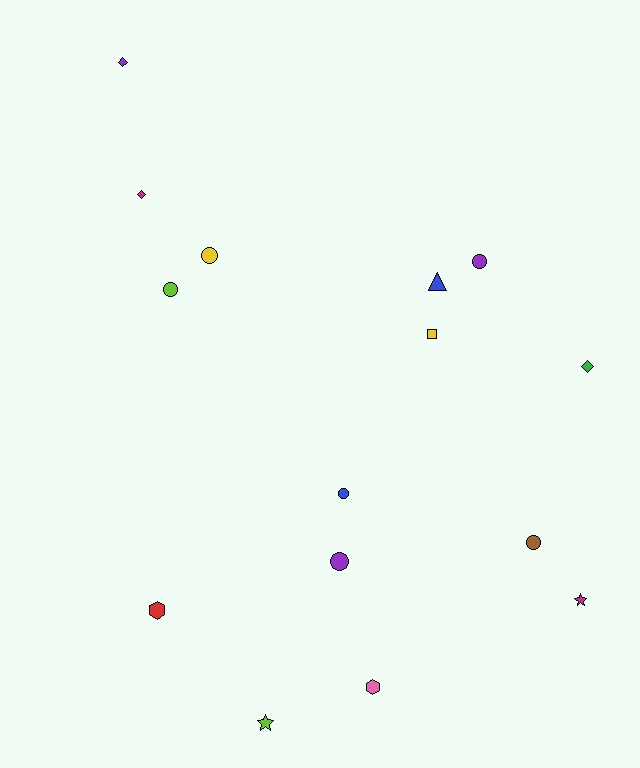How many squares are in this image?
There is 1 square.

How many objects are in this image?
There are 15 objects.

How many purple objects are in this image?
There are 3 purple objects.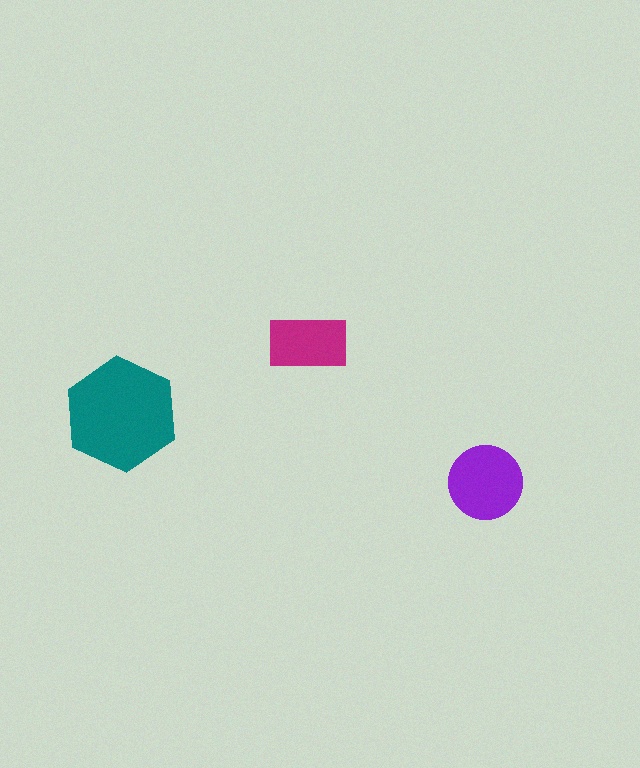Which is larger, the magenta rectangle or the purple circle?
The purple circle.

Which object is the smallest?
The magenta rectangle.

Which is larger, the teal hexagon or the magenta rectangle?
The teal hexagon.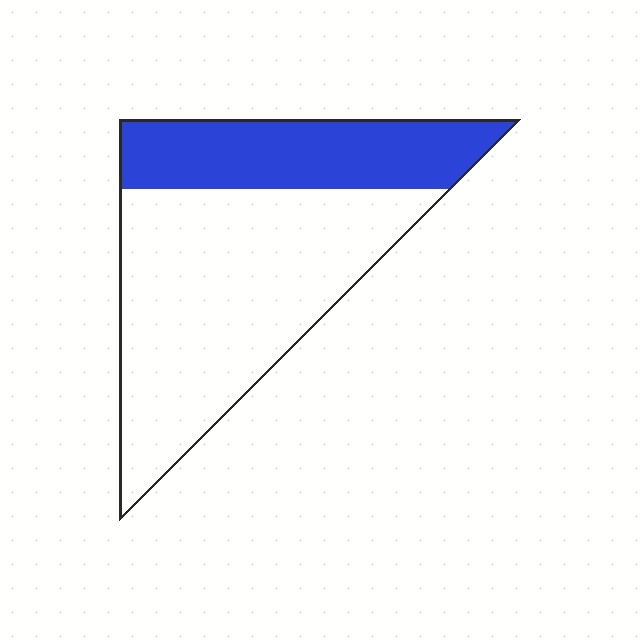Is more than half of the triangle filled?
No.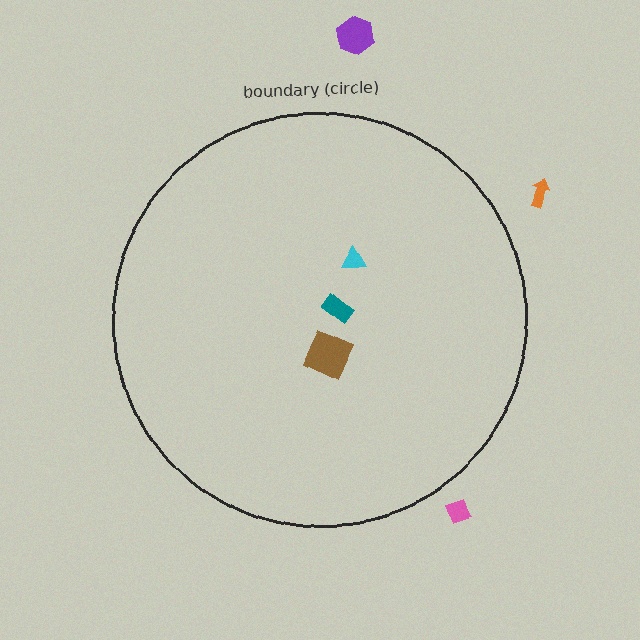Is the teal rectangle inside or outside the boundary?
Inside.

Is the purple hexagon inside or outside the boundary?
Outside.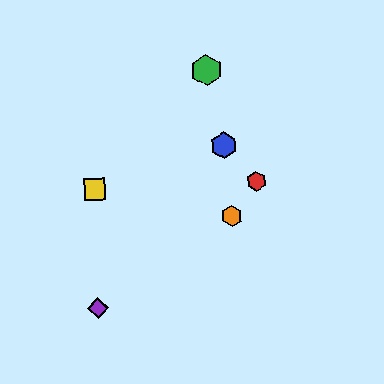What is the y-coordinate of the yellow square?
The yellow square is at y≈189.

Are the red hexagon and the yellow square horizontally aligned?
Yes, both are at y≈181.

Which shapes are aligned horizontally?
The red hexagon, the yellow square are aligned horizontally.